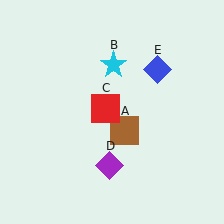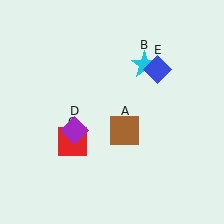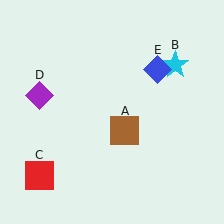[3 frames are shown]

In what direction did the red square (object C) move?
The red square (object C) moved down and to the left.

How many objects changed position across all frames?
3 objects changed position: cyan star (object B), red square (object C), purple diamond (object D).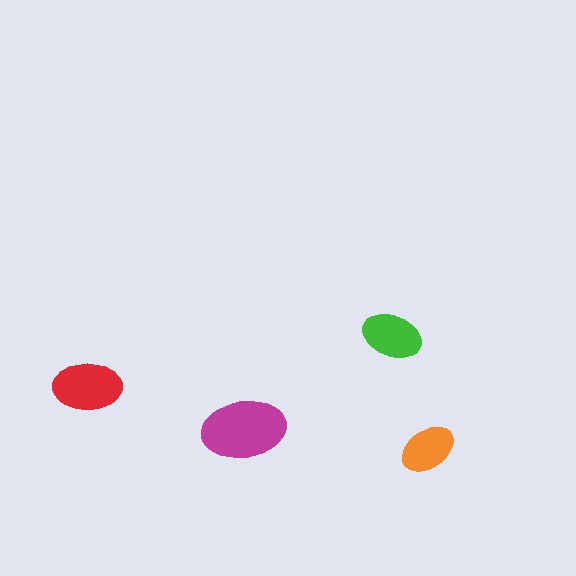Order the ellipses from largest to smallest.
the magenta one, the red one, the green one, the orange one.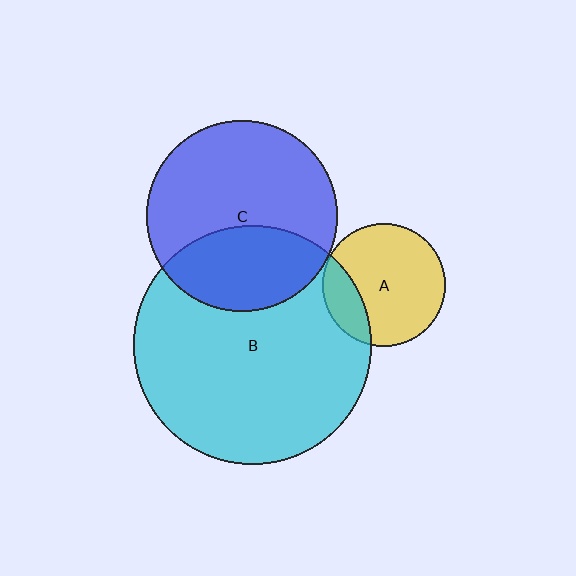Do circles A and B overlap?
Yes.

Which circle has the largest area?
Circle B (cyan).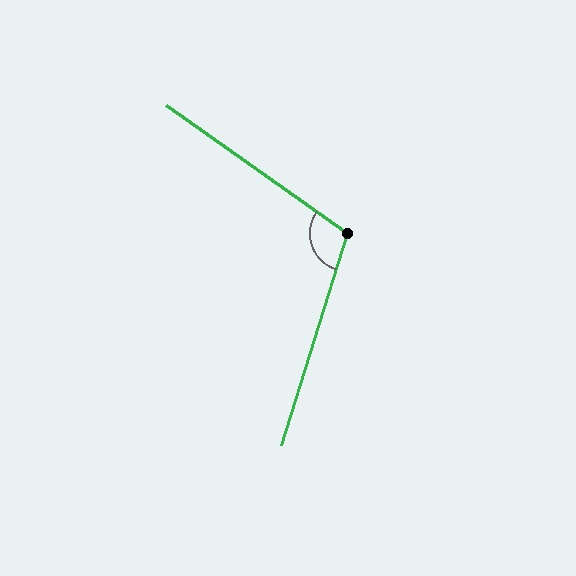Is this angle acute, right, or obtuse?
It is obtuse.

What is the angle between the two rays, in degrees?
Approximately 108 degrees.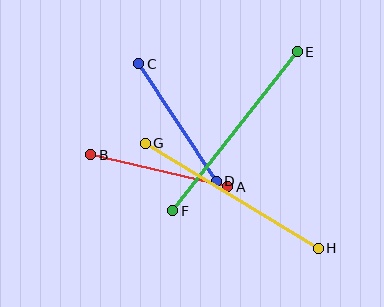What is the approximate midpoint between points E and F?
The midpoint is at approximately (235, 131) pixels.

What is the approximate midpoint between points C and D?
The midpoint is at approximately (178, 123) pixels.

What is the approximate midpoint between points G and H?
The midpoint is at approximately (232, 196) pixels.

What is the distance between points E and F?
The distance is approximately 202 pixels.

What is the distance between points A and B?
The distance is approximately 141 pixels.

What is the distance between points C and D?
The distance is approximately 141 pixels.